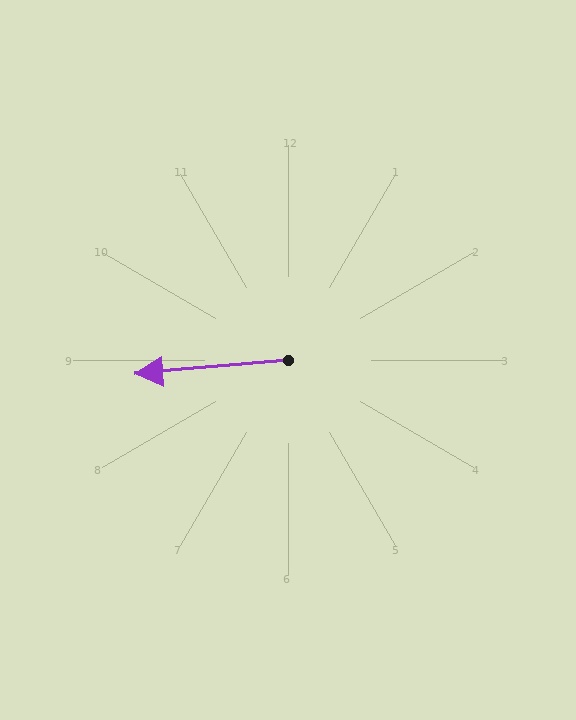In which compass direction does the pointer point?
West.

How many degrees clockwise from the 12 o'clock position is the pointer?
Approximately 265 degrees.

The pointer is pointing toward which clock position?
Roughly 9 o'clock.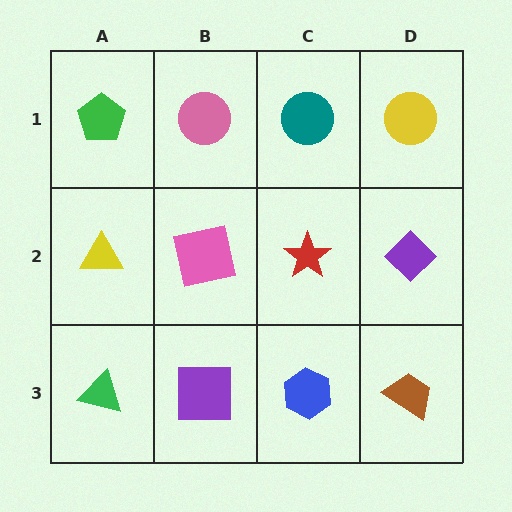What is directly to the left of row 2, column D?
A red star.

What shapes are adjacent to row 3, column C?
A red star (row 2, column C), a purple square (row 3, column B), a brown trapezoid (row 3, column D).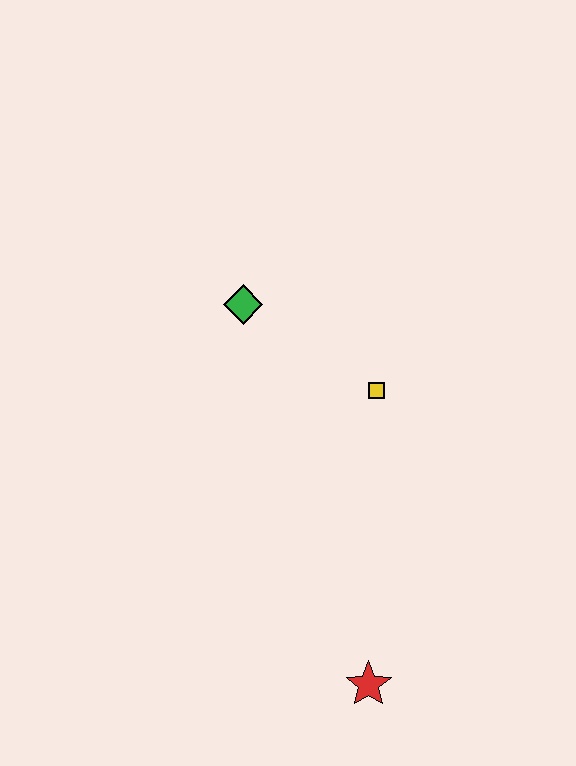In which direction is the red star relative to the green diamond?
The red star is below the green diamond.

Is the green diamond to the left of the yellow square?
Yes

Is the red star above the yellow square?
No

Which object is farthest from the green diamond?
The red star is farthest from the green diamond.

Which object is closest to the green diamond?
The yellow square is closest to the green diamond.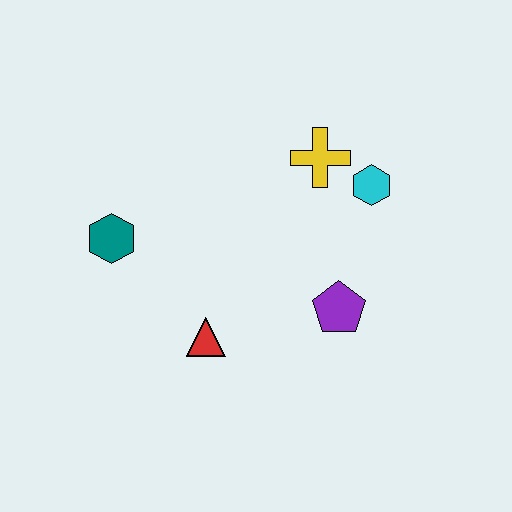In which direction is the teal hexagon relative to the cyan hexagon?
The teal hexagon is to the left of the cyan hexagon.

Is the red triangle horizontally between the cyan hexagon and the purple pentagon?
No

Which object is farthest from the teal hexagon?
The cyan hexagon is farthest from the teal hexagon.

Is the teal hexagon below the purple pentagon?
No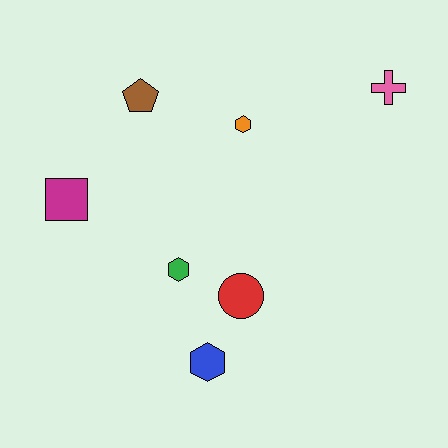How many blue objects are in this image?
There is 1 blue object.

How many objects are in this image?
There are 7 objects.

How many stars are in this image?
There are no stars.